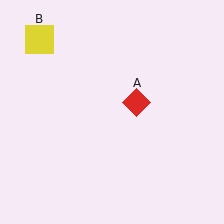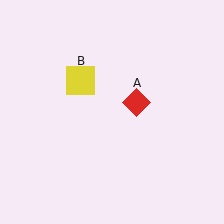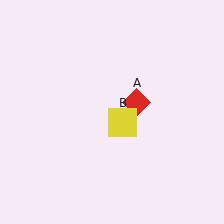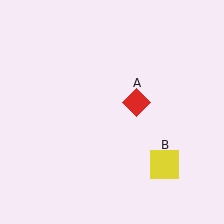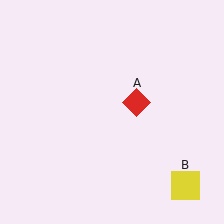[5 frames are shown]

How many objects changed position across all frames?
1 object changed position: yellow square (object B).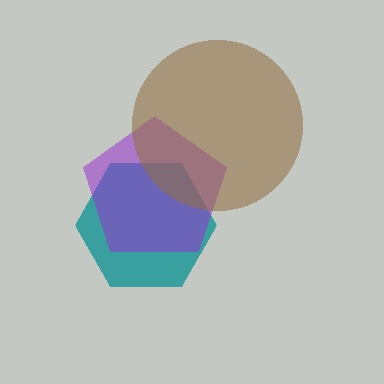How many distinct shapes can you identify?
There are 3 distinct shapes: a teal hexagon, a purple pentagon, a brown circle.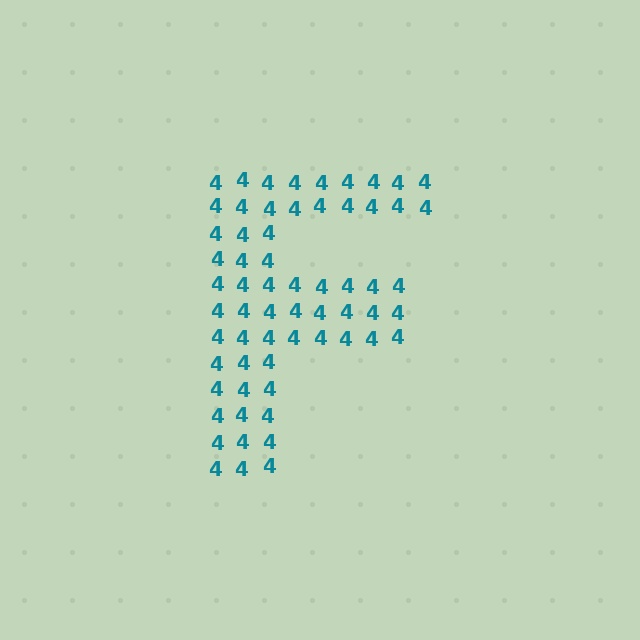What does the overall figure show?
The overall figure shows the letter F.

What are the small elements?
The small elements are digit 4's.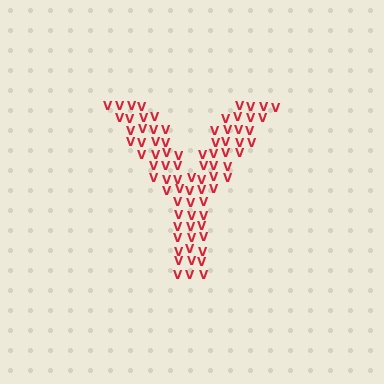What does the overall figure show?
The overall figure shows the letter Y.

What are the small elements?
The small elements are letter V's.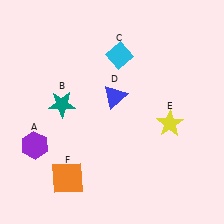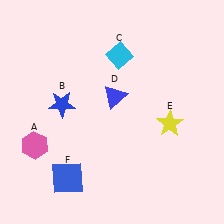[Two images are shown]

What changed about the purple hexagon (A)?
In Image 1, A is purple. In Image 2, it changed to pink.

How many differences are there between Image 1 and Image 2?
There are 3 differences between the two images.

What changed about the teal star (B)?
In Image 1, B is teal. In Image 2, it changed to blue.